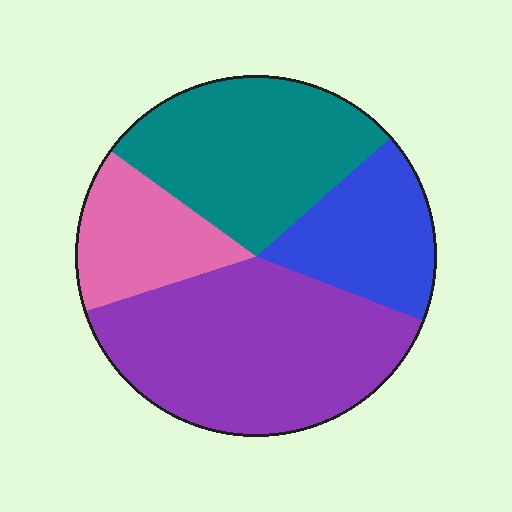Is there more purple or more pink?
Purple.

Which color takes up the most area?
Purple, at roughly 40%.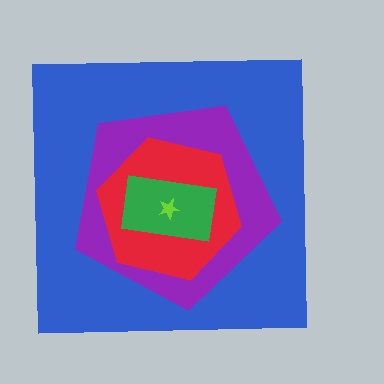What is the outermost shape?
The blue square.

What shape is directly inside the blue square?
The purple pentagon.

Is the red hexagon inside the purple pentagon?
Yes.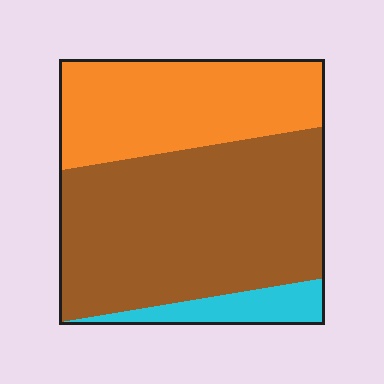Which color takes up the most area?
Brown, at roughly 55%.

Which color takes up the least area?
Cyan, at roughly 10%.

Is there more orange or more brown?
Brown.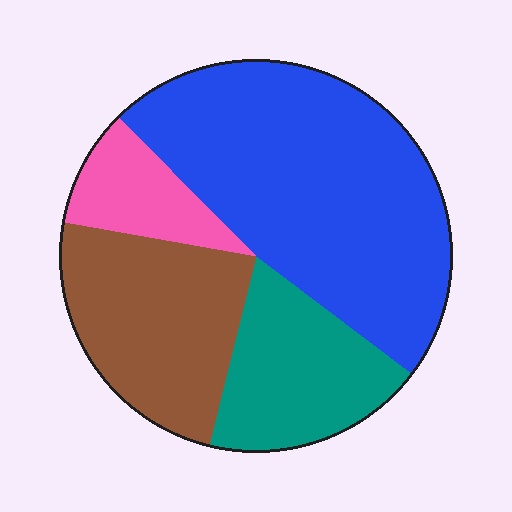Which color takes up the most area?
Blue, at roughly 50%.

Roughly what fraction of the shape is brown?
Brown takes up about one quarter (1/4) of the shape.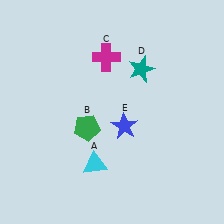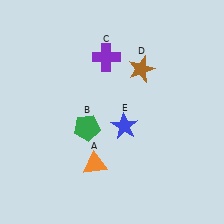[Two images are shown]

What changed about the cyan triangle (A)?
In Image 1, A is cyan. In Image 2, it changed to orange.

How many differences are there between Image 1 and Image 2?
There are 3 differences between the two images.